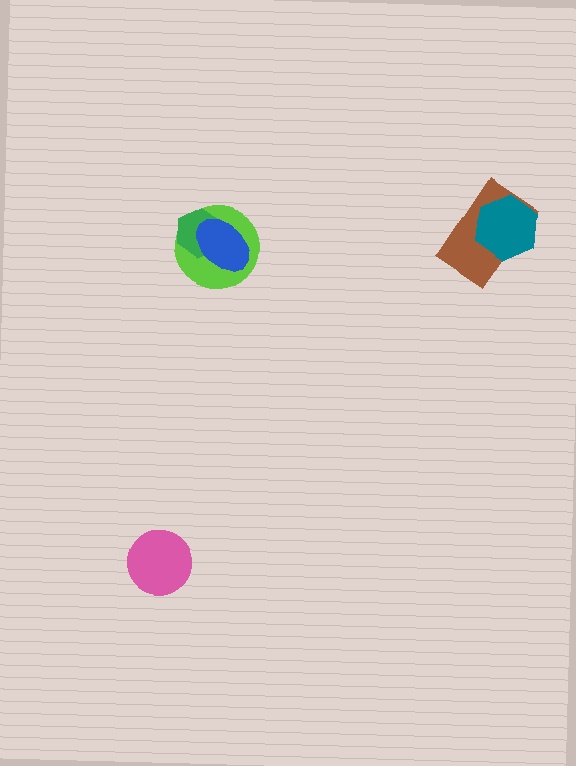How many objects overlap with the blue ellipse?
2 objects overlap with the blue ellipse.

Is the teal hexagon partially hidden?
No, no other shape covers it.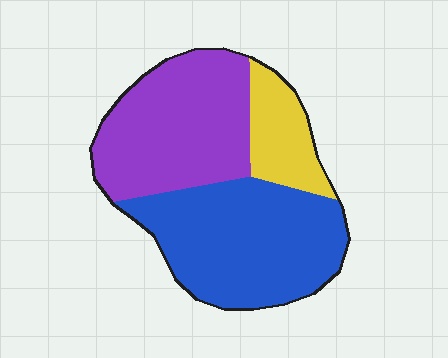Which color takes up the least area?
Yellow, at roughly 15%.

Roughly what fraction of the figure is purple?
Purple takes up about two fifths (2/5) of the figure.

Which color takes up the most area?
Blue, at roughly 45%.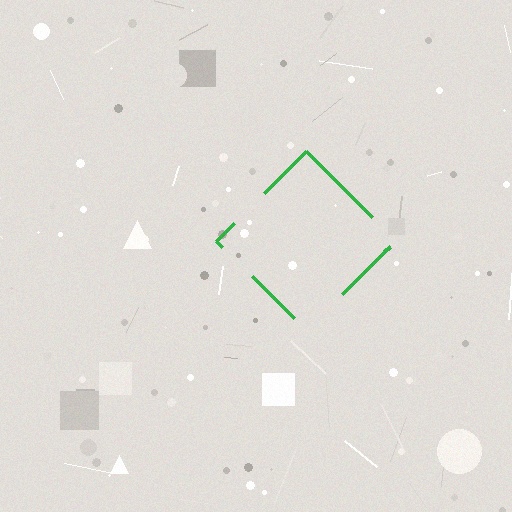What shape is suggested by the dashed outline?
The dashed outline suggests a diamond.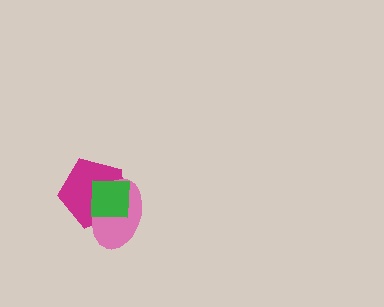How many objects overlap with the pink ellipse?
2 objects overlap with the pink ellipse.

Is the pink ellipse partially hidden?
Yes, it is partially covered by another shape.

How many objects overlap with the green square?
2 objects overlap with the green square.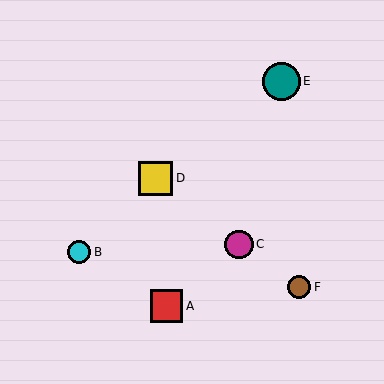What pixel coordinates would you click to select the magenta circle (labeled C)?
Click at (239, 244) to select the magenta circle C.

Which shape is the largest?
The teal circle (labeled E) is the largest.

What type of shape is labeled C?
Shape C is a magenta circle.